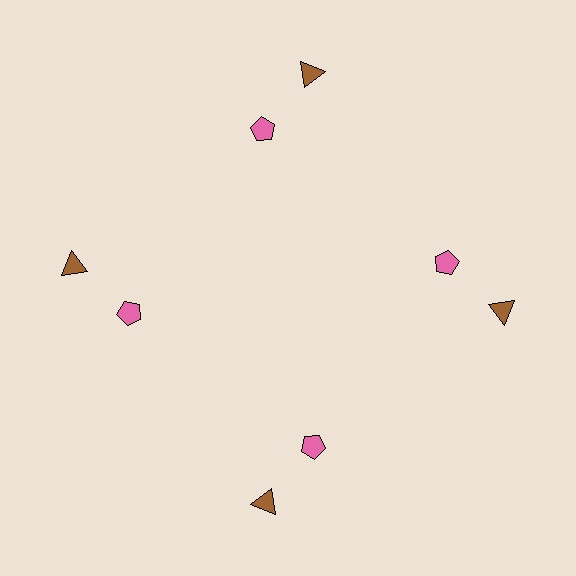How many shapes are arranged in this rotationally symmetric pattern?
There are 8 shapes, arranged in 4 groups of 2.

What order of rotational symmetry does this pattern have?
This pattern has 4-fold rotational symmetry.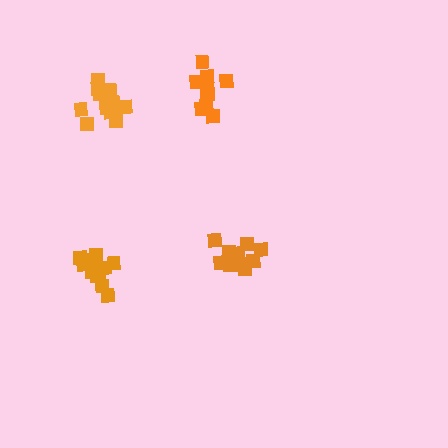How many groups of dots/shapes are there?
There are 4 groups.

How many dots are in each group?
Group 1: 14 dots, Group 2: 15 dots, Group 3: 12 dots, Group 4: 14 dots (55 total).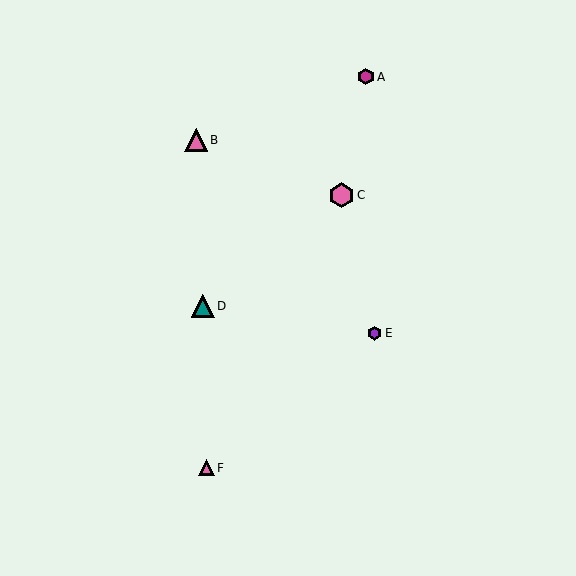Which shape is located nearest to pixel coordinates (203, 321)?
The teal triangle (labeled D) at (203, 306) is nearest to that location.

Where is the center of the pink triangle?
The center of the pink triangle is at (196, 140).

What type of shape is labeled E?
Shape E is a purple hexagon.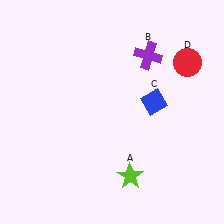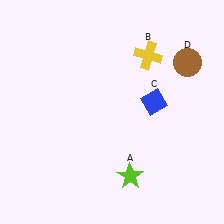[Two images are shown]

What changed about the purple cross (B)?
In Image 1, B is purple. In Image 2, it changed to yellow.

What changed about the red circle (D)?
In Image 1, D is red. In Image 2, it changed to brown.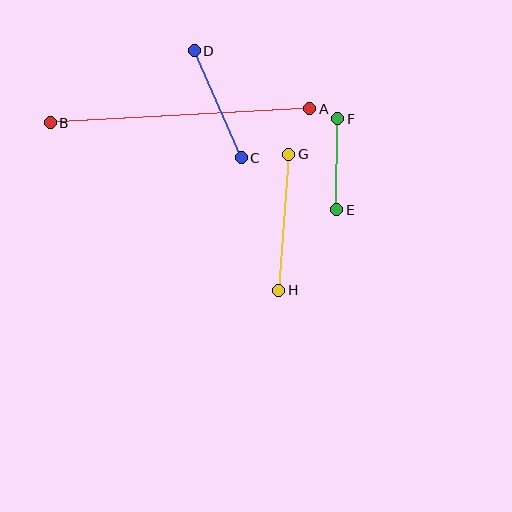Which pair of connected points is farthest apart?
Points A and B are farthest apart.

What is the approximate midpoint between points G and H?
The midpoint is at approximately (284, 222) pixels.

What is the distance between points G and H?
The distance is approximately 137 pixels.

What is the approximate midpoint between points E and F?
The midpoint is at approximately (337, 164) pixels.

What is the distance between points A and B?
The distance is approximately 260 pixels.